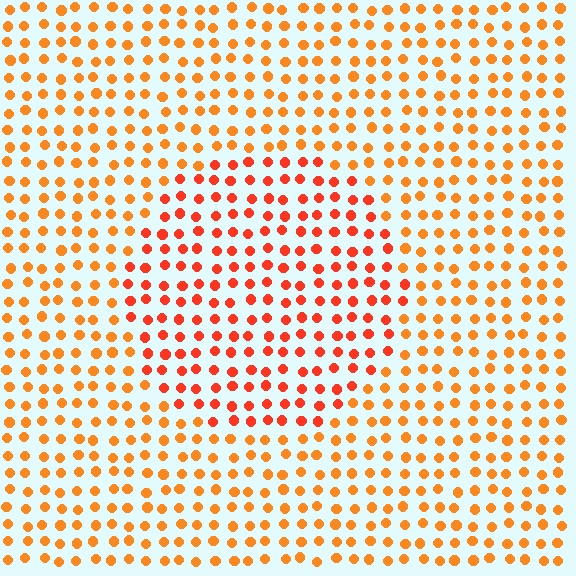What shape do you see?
I see a circle.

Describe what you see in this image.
The image is filled with small orange elements in a uniform arrangement. A circle-shaped region is visible where the elements are tinted to a slightly different hue, forming a subtle color boundary.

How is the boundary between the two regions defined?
The boundary is defined purely by a slight shift in hue (about 23 degrees). Spacing, size, and orientation are identical on both sides.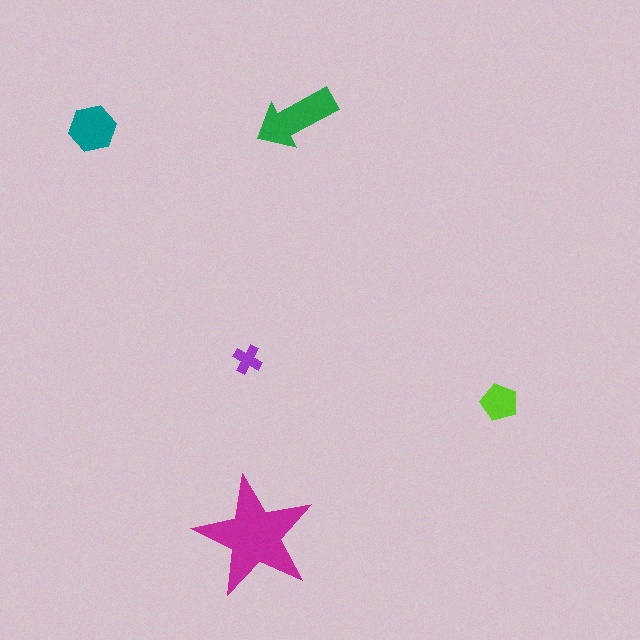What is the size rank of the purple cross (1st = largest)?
5th.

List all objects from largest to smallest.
The magenta star, the green arrow, the teal hexagon, the lime pentagon, the purple cross.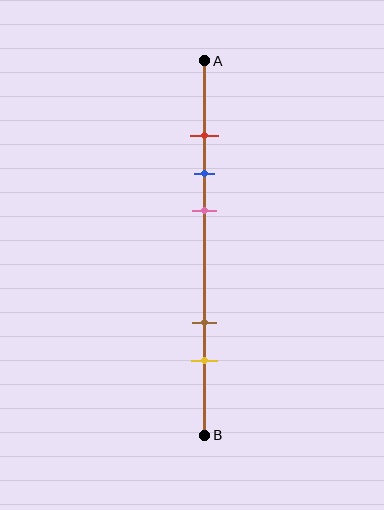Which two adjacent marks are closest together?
The red and blue marks are the closest adjacent pair.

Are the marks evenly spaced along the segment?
No, the marks are not evenly spaced.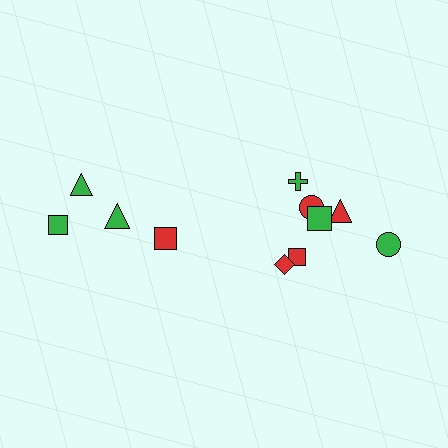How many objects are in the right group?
There are 7 objects.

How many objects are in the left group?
There are 4 objects.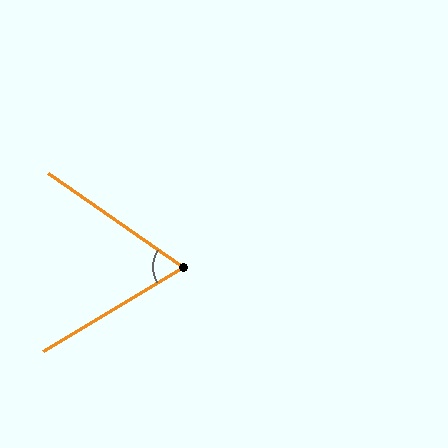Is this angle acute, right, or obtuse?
It is acute.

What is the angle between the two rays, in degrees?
Approximately 66 degrees.